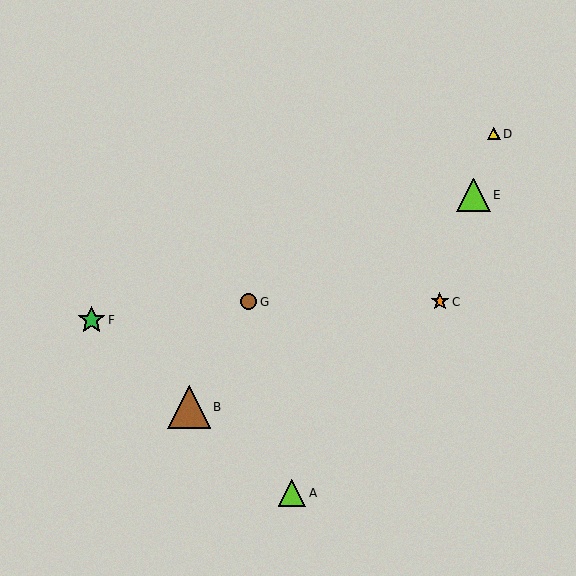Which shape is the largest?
The brown triangle (labeled B) is the largest.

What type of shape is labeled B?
Shape B is a brown triangle.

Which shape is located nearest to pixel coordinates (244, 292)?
The brown circle (labeled G) at (249, 302) is nearest to that location.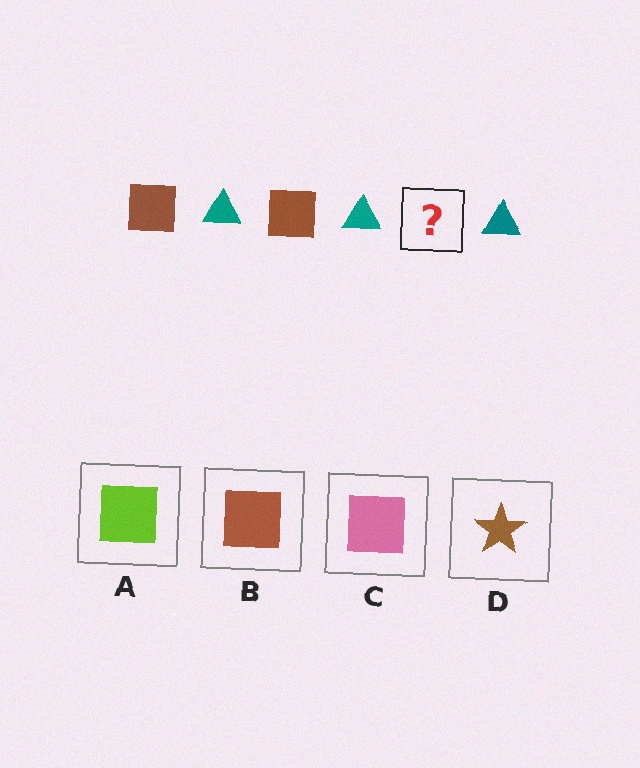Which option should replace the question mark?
Option B.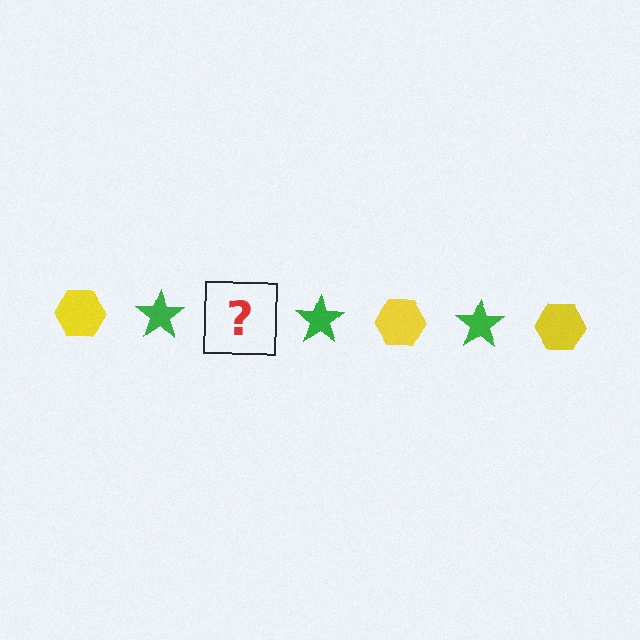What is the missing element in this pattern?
The missing element is a yellow hexagon.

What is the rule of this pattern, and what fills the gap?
The rule is that the pattern alternates between yellow hexagon and green star. The gap should be filled with a yellow hexagon.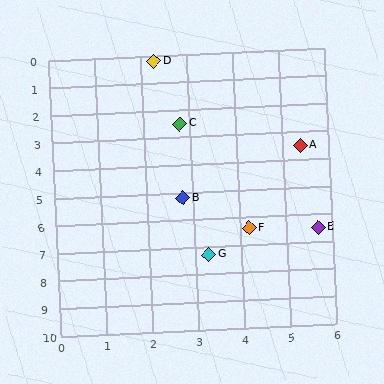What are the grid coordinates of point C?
Point C is at approximately (2.8, 2.5).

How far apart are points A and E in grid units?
Points A and E are about 3.0 grid units apart.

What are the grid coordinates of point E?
Point E is at approximately (5.7, 6.5).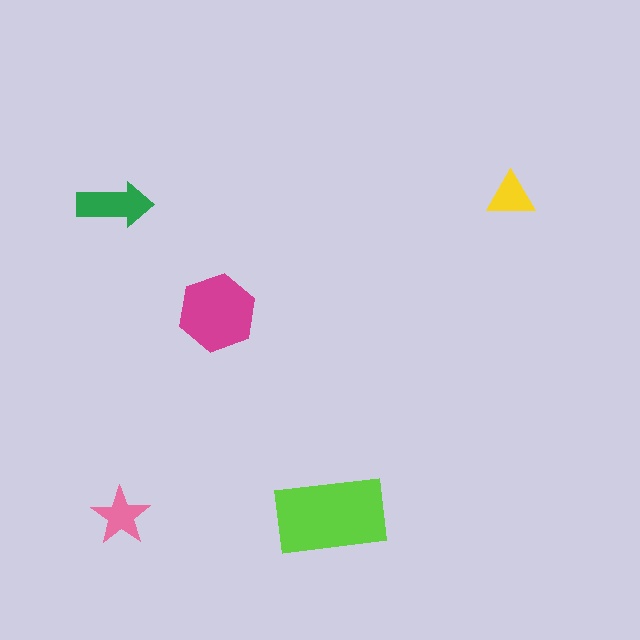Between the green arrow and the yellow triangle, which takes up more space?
The green arrow.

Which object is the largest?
The lime rectangle.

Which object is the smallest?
The yellow triangle.